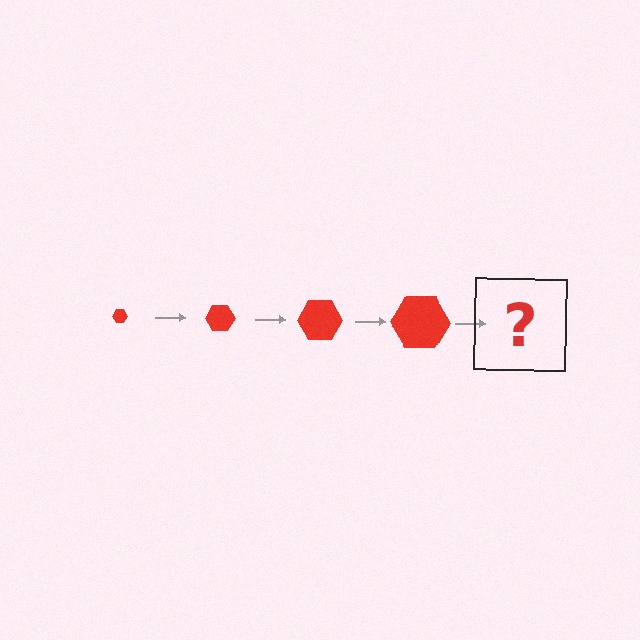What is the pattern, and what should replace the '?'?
The pattern is that the hexagon gets progressively larger each step. The '?' should be a red hexagon, larger than the previous one.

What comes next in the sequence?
The next element should be a red hexagon, larger than the previous one.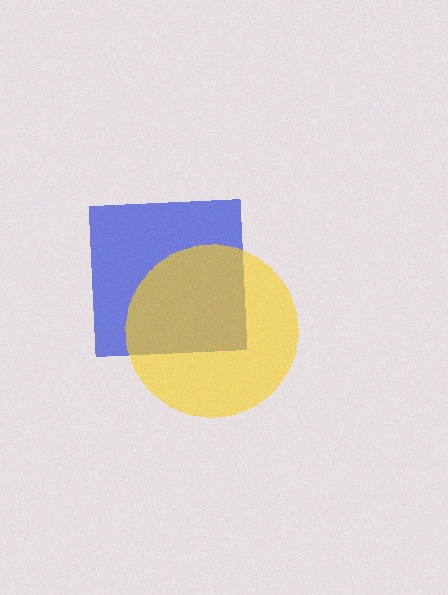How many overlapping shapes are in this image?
There are 2 overlapping shapes in the image.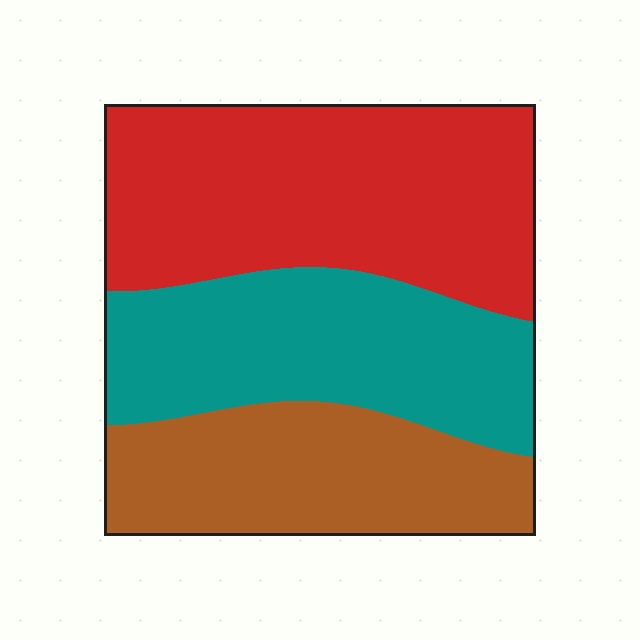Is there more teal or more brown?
Teal.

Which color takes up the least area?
Brown, at roughly 25%.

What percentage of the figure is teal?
Teal takes up about one third (1/3) of the figure.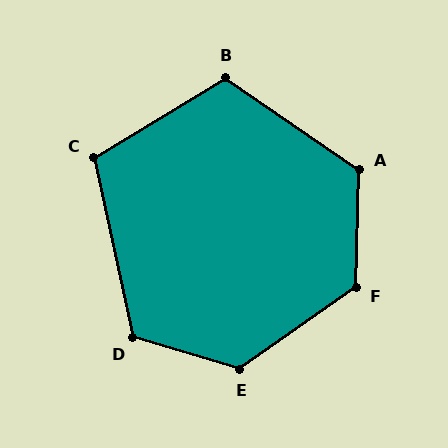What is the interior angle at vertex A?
Approximately 123 degrees (obtuse).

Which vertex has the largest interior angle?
E, at approximately 128 degrees.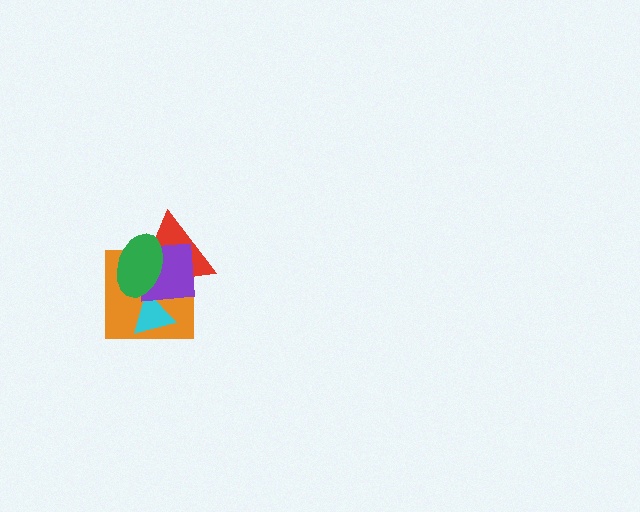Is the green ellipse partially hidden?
No, no other shape covers it.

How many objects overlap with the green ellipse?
4 objects overlap with the green ellipse.